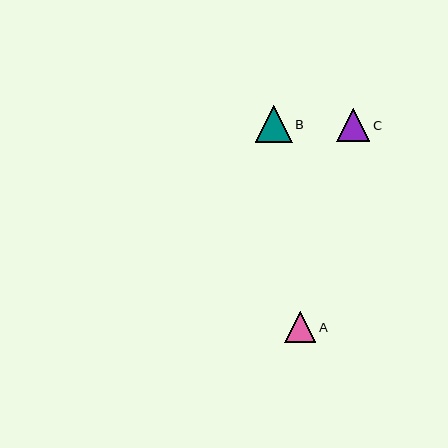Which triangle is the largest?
Triangle B is the largest with a size of approximately 37 pixels.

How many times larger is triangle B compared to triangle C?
Triangle B is approximately 1.1 times the size of triangle C.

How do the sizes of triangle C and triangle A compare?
Triangle C and triangle A are approximately the same size.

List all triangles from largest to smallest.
From largest to smallest: B, C, A.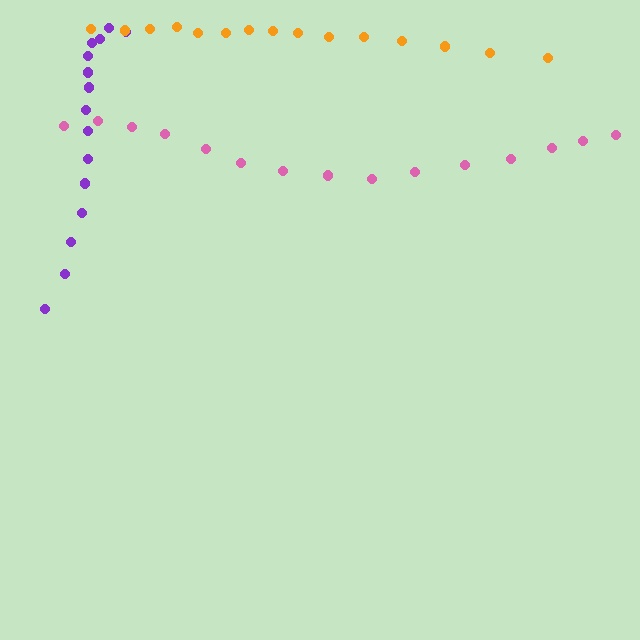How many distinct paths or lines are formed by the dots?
There are 3 distinct paths.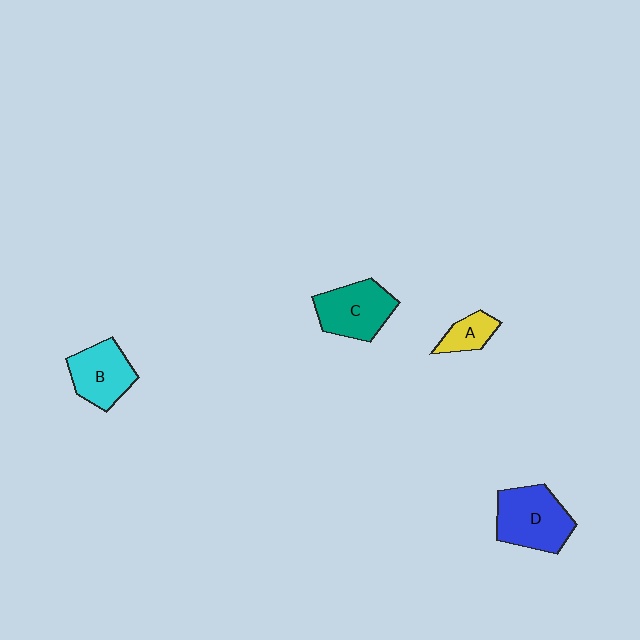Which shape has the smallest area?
Shape A (yellow).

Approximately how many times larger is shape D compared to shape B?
Approximately 1.2 times.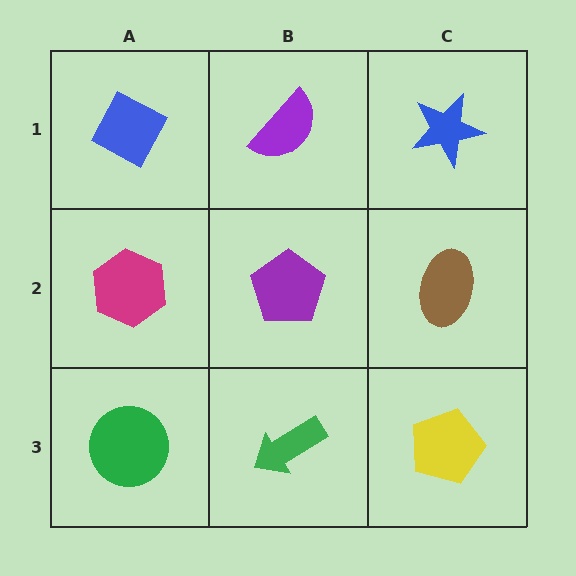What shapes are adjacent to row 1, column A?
A magenta hexagon (row 2, column A), a purple semicircle (row 1, column B).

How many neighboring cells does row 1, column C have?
2.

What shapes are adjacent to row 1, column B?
A purple pentagon (row 2, column B), a blue diamond (row 1, column A), a blue star (row 1, column C).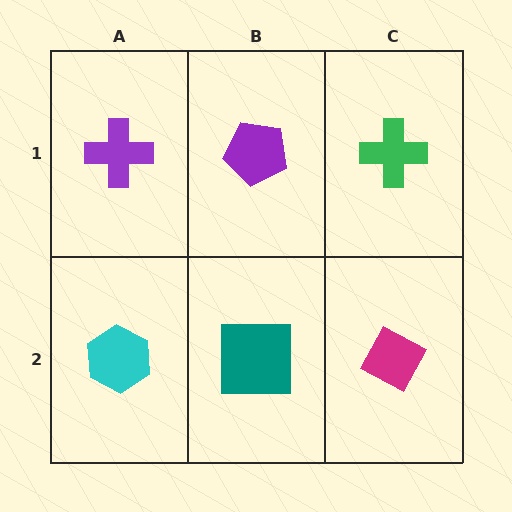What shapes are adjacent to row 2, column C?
A green cross (row 1, column C), a teal square (row 2, column B).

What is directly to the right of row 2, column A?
A teal square.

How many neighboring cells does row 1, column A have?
2.